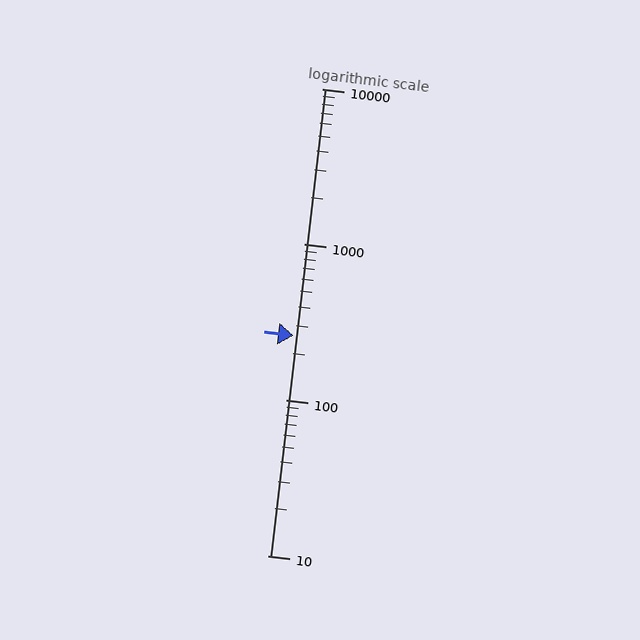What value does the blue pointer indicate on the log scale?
The pointer indicates approximately 260.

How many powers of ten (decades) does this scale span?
The scale spans 3 decades, from 10 to 10000.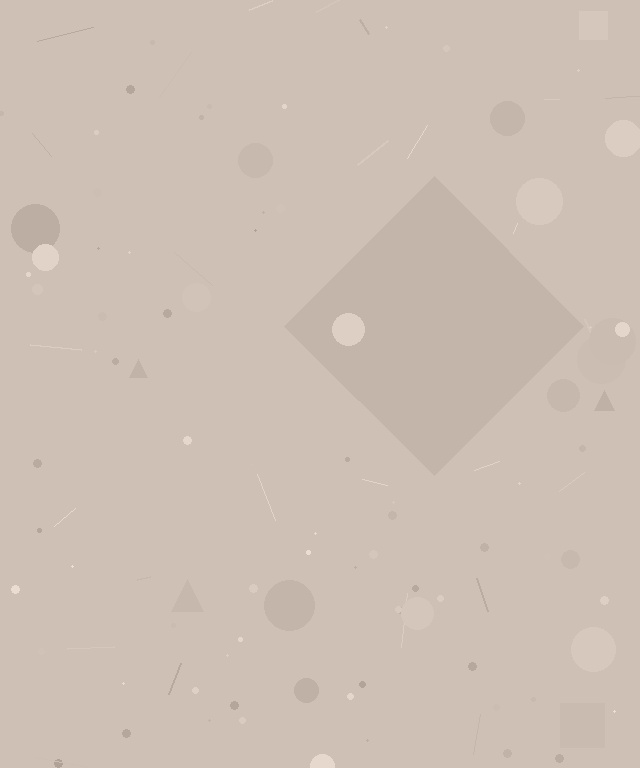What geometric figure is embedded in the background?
A diamond is embedded in the background.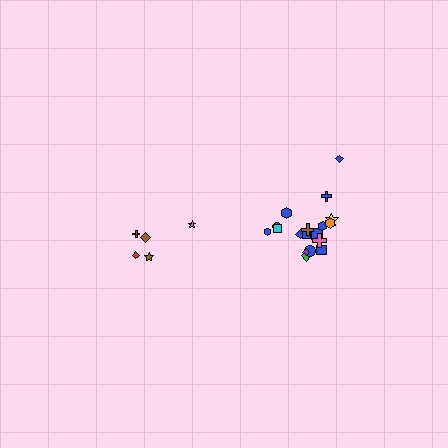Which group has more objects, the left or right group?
The right group.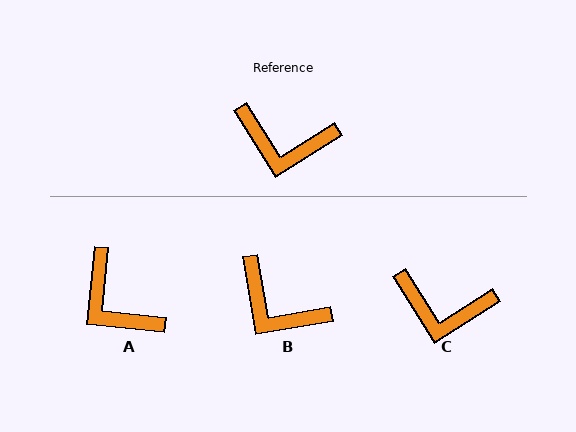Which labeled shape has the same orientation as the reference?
C.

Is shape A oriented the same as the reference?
No, it is off by about 38 degrees.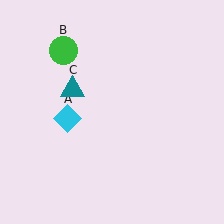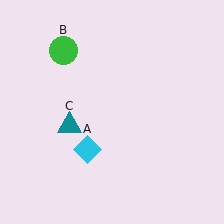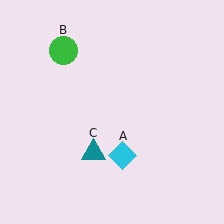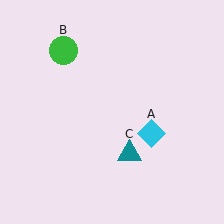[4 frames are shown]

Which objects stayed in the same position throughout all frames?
Green circle (object B) remained stationary.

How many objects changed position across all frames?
2 objects changed position: cyan diamond (object A), teal triangle (object C).